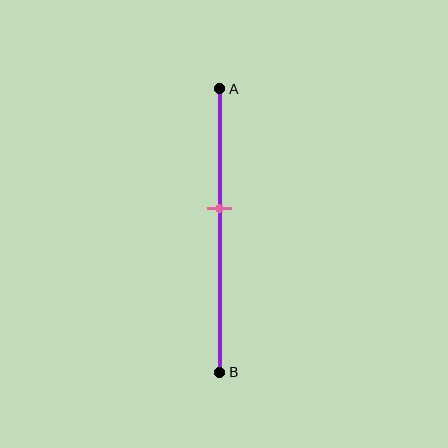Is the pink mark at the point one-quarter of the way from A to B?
No, the mark is at about 40% from A, not at the 25% one-quarter point.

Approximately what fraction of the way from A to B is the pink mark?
The pink mark is approximately 40% of the way from A to B.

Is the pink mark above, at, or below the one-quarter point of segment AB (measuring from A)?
The pink mark is below the one-quarter point of segment AB.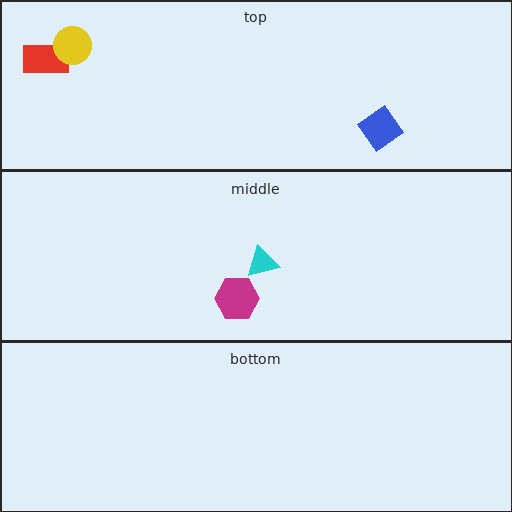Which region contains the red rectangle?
The top region.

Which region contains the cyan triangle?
The middle region.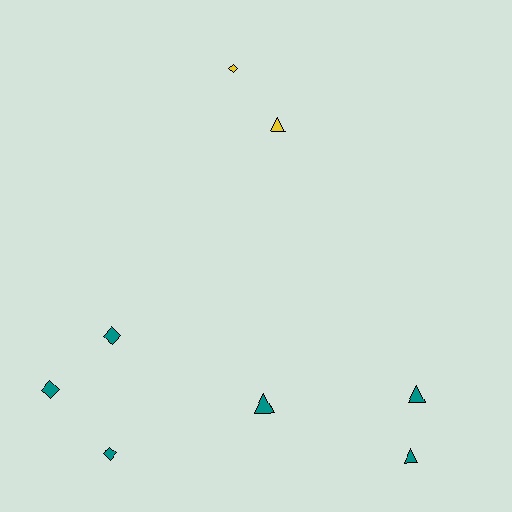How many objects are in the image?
There are 8 objects.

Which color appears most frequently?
Teal, with 6 objects.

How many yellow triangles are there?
There is 1 yellow triangle.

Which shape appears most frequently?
Triangle, with 4 objects.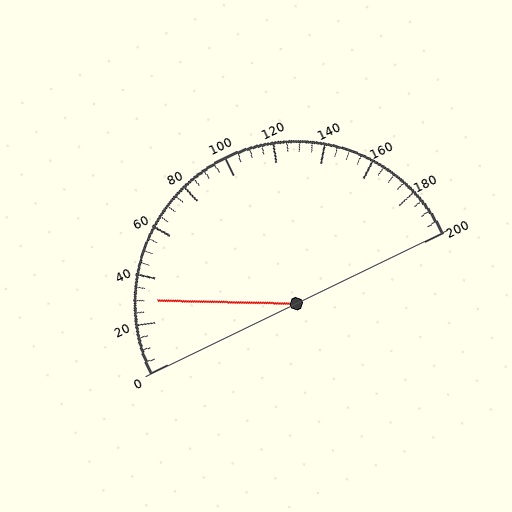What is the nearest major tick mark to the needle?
The nearest major tick mark is 40.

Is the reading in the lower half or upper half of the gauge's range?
The reading is in the lower half of the range (0 to 200).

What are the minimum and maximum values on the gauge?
The gauge ranges from 0 to 200.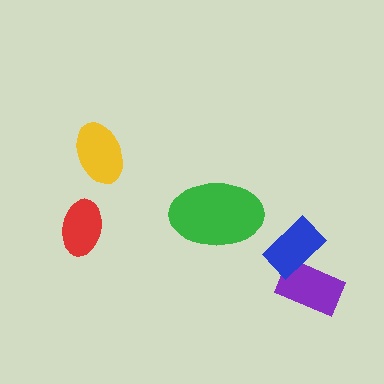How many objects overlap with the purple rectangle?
1 object overlaps with the purple rectangle.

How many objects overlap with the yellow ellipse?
0 objects overlap with the yellow ellipse.